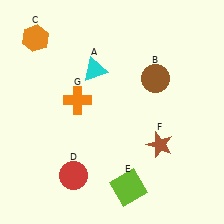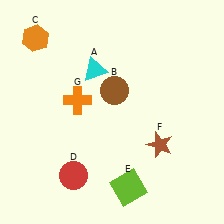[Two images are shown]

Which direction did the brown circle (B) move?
The brown circle (B) moved left.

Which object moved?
The brown circle (B) moved left.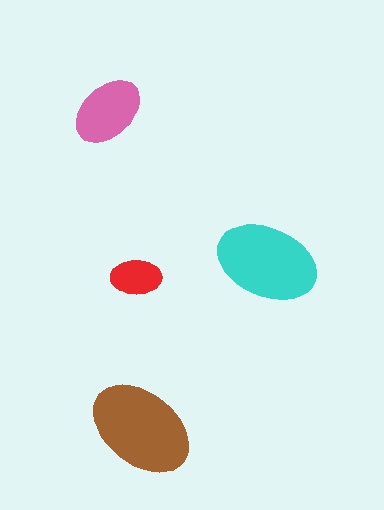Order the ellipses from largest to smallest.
the brown one, the cyan one, the pink one, the red one.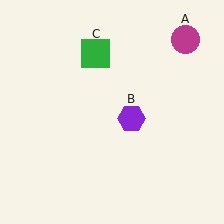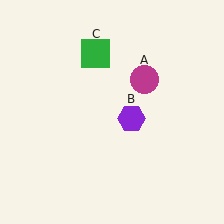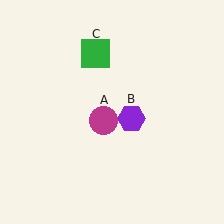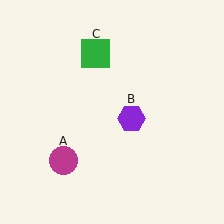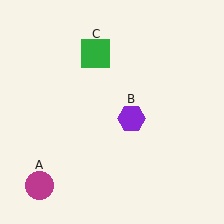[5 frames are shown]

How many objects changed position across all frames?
1 object changed position: magenta circle (object A).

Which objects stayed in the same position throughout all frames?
Purple hexagon (object B) and green square (object C) remained stationary.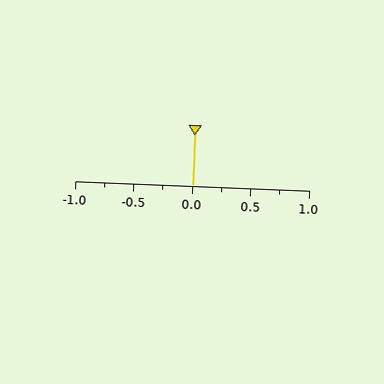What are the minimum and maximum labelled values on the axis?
The axis runs from -1.0 to 1.0.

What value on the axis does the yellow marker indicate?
The marker indicates approximately 0.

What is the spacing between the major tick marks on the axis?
The major ticks are spaced 0.5 apart.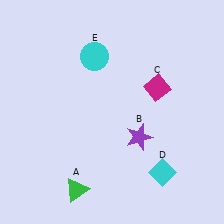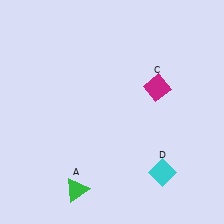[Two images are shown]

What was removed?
The purple star (B), the cyan circle (E) were removed in Image 2.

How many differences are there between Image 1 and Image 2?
There are 2 differences between the two images.